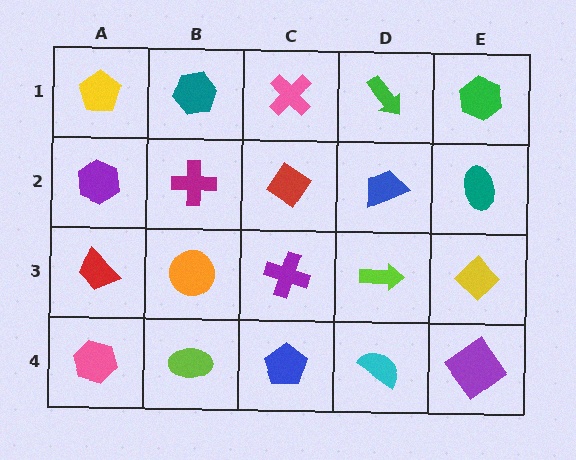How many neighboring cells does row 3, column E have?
3.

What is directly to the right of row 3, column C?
A lime arrow.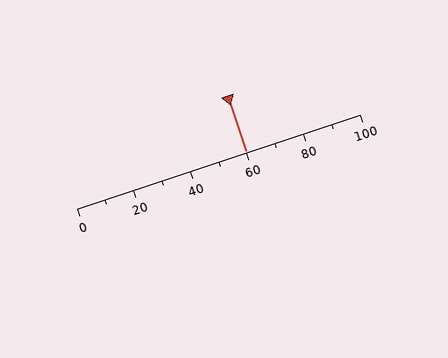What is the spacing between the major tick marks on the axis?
The major ticks are spaced 20 apart.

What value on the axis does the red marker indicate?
The marker indicates approximately 60.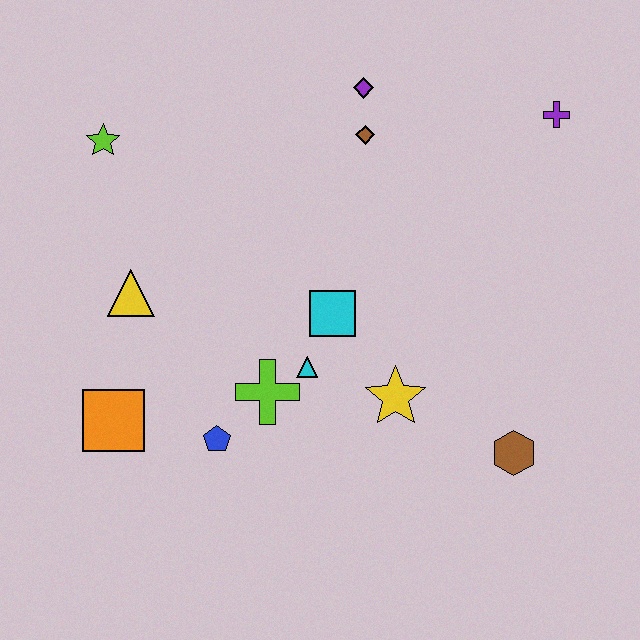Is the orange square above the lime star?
No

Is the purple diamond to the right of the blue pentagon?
Yes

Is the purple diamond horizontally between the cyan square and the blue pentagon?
No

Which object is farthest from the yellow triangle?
The purple cross is farthest from the yellow triangle.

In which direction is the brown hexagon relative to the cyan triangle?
The brown hexagon is to the right of the cyan triangle.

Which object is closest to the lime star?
The yellow triangle is closest to the lime star.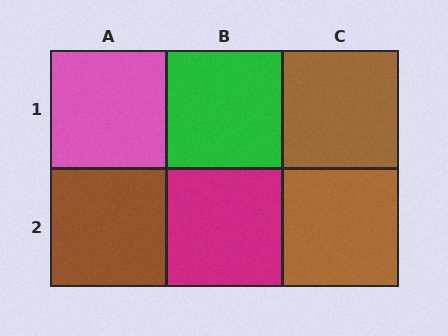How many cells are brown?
3 cells are brown.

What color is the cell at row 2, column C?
Brown.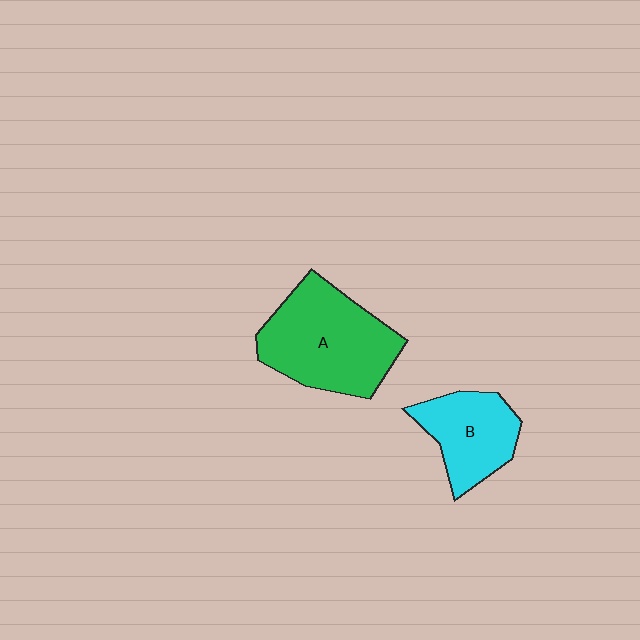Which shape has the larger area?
Shape A (green).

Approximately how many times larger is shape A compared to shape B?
Approximately 1.6 times.